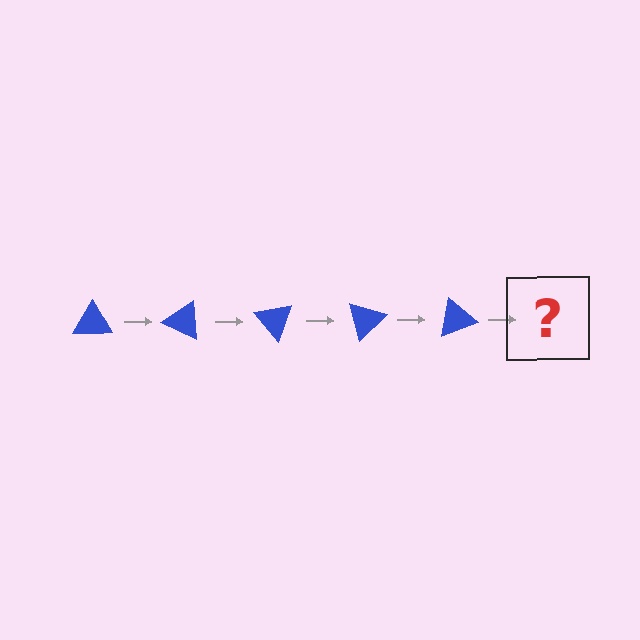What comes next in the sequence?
The next element should be a blue triangle rotated 125 degrees.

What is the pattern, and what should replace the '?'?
The pattern is that the triangle rotates 25 degrees each step. The '?' should be a blue triangle rotated 125 degrees.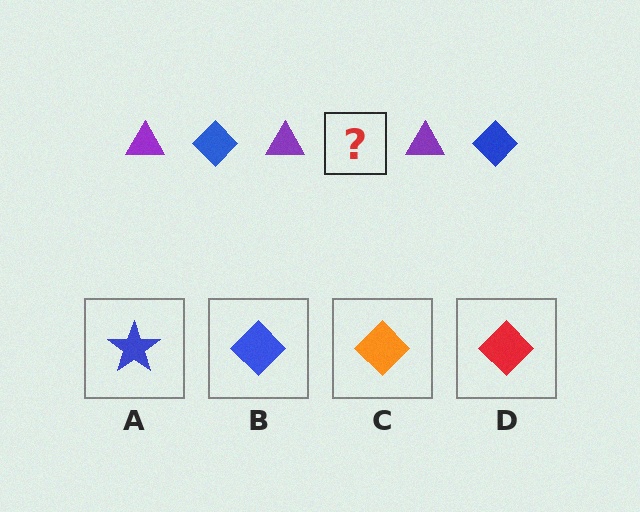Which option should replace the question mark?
Option B.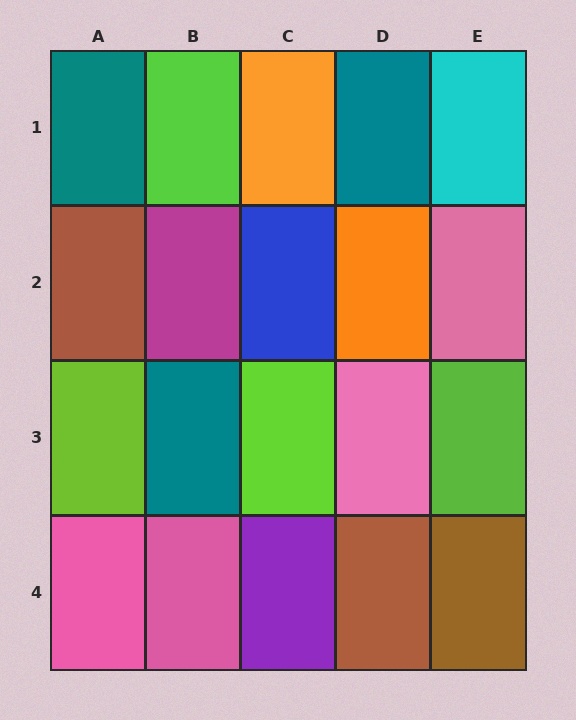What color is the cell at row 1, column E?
Cyan.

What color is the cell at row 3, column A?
Lime.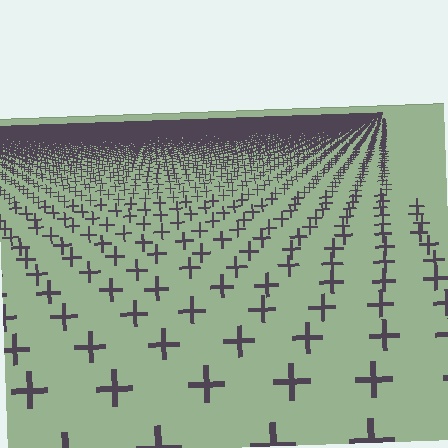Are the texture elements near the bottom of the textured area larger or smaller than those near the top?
Larger. Near the bottom, elements are closer to the viewer and appear at a bigger on-screen size.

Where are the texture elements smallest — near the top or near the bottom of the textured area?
Near the top.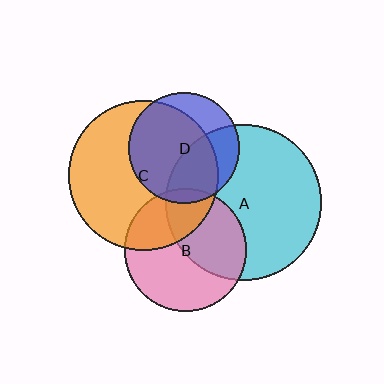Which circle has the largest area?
Circle A (cyan).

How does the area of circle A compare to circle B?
Approximately 1.6 times.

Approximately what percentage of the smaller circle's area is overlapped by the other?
Approximately 45%.